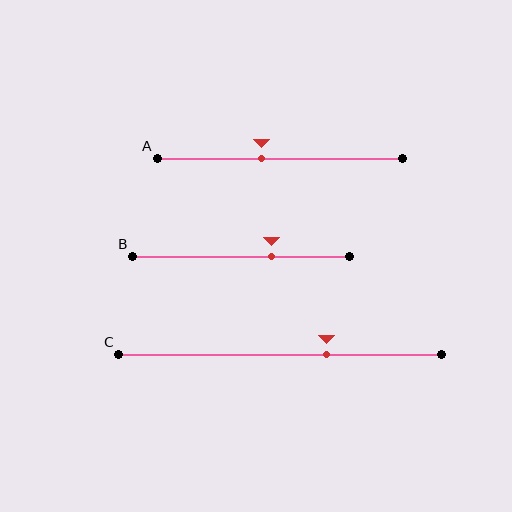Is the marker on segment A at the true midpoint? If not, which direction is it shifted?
No, the marker on segment A is shifted to the left by about 7% of the segment length.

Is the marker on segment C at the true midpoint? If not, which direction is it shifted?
No, the marker on segment C is shifted to the right by about 15% of the segment length.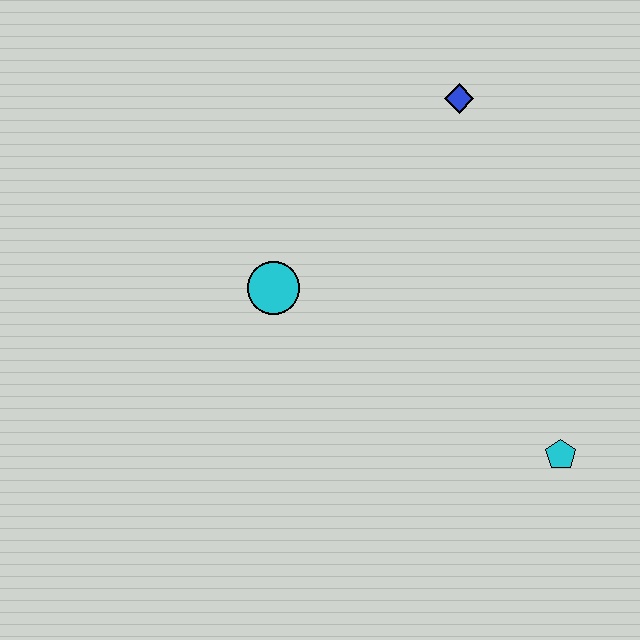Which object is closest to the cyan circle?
The blue diamond is closest to the cyan circle.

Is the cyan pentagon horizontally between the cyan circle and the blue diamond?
No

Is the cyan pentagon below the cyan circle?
Yes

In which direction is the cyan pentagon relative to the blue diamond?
The cyan pentagon is below the blue diamond.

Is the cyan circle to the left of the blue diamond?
Yes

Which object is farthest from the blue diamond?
The cyan pentagon is farthest from the blue diamond.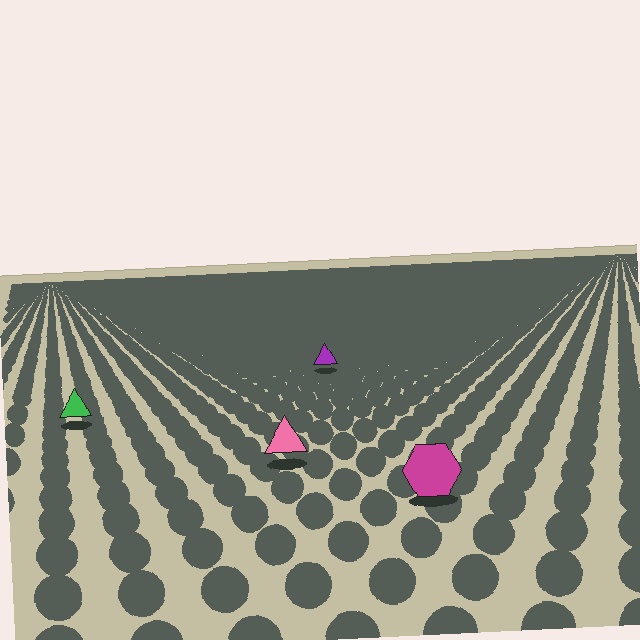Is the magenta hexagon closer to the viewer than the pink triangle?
Yes. The magenta hexagon is closer — you can tell from the texture gradient: the ground texture is coarser near it.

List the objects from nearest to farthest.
From nearest to farthest: the magenta hexagon, the pink triangle, the green triangle, the purple triangle.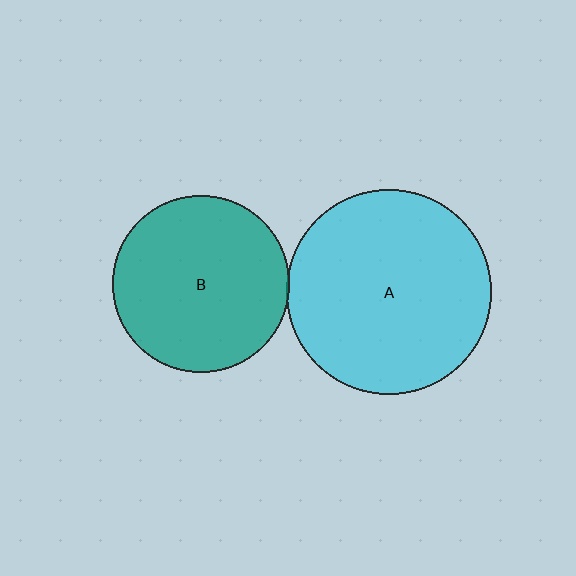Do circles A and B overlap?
Yes.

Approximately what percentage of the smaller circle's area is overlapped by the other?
Approximately 5%.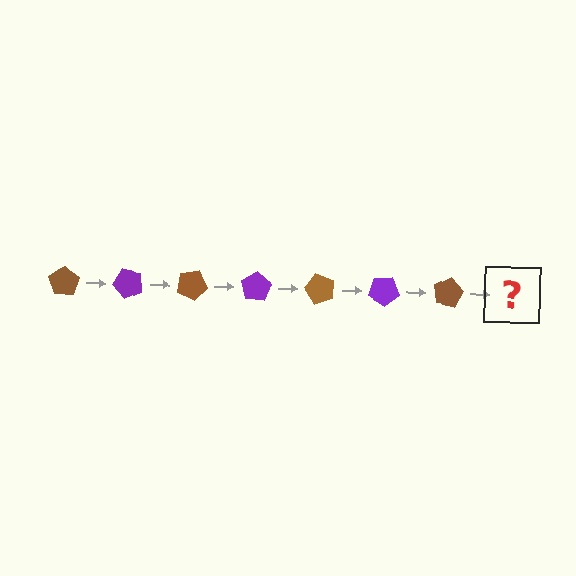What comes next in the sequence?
The next element should be a purple pentagon, rotated 350 degrees from the start.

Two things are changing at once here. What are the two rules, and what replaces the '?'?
The two rules are that it rotates 50 degrees each step and the color cycles through brown and purple. The '?' should be a purple pentagon, rotated 350 degrees from the start.